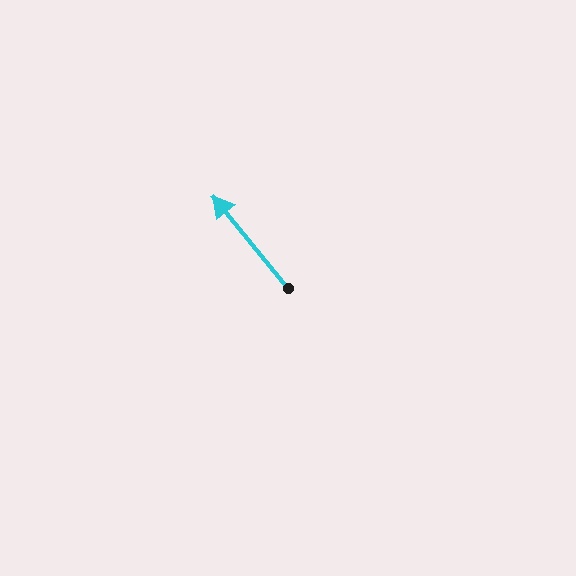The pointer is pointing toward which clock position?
Roughly 11 o'clock.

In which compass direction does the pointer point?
Northwest.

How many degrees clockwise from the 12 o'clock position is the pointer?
Approximately 321 degrees.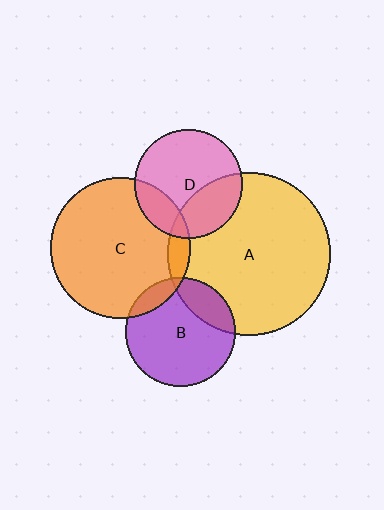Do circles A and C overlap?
Yes.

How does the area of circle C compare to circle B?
Approximately 1.7 times.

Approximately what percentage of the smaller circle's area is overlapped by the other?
Approximately 10%.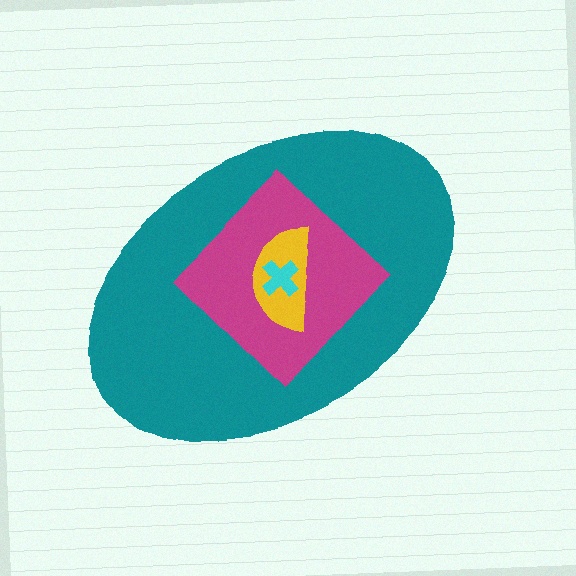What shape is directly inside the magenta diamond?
The yellow semicircle.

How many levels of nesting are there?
4.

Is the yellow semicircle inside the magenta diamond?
Yes.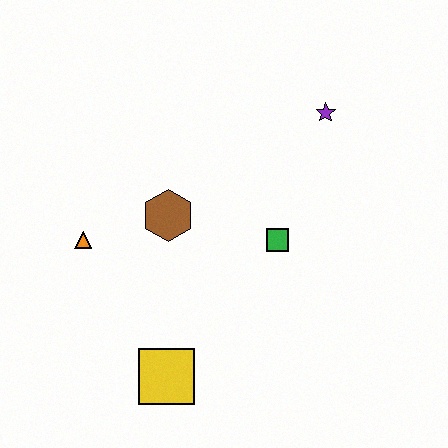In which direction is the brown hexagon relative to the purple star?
The brown hexagon is to the left of the purple star.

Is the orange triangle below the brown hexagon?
Yes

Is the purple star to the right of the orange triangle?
Yes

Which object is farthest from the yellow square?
The purple star is farthest from the yellow square.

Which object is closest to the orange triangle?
The brown hexagon is closest to the orange triangle.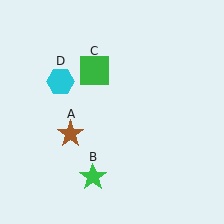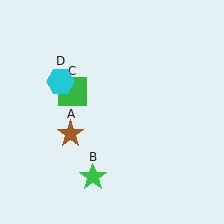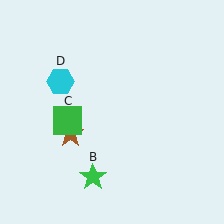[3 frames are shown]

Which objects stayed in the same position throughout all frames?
Brown star (object A) and green star (object B) and cyan hexagon (object D) remained stationary.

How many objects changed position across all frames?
1 object changed position: green square (object C).